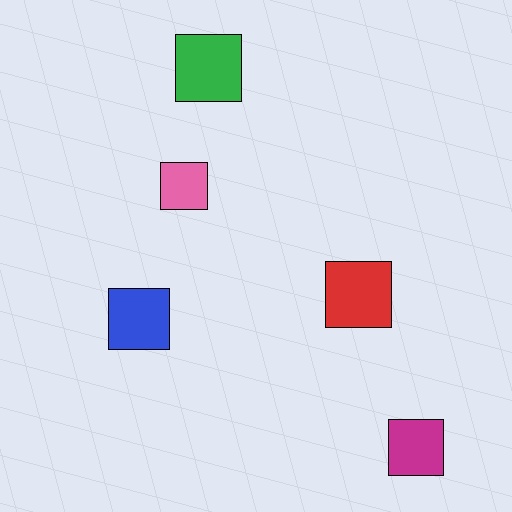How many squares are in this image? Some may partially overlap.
There are 5 squares.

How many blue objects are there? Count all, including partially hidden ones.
There is 1 blue object.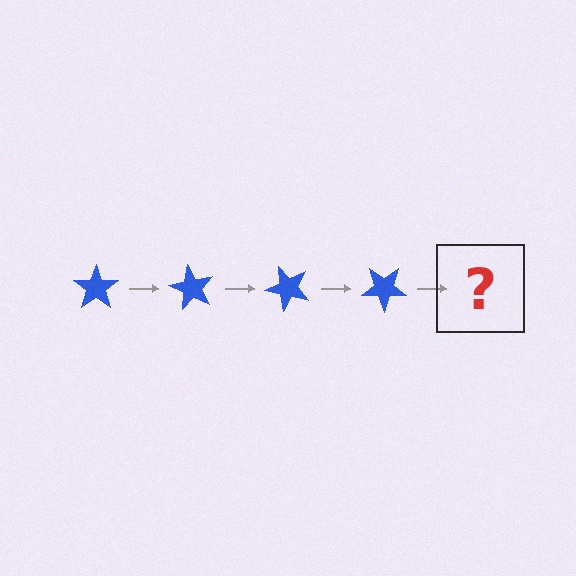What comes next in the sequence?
The next element should be a blue star rotated 240 degrees.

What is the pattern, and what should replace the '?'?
The pattern is that the star rotates 60 degrees each step. The '?' should be a blue star rotated 240 degrees.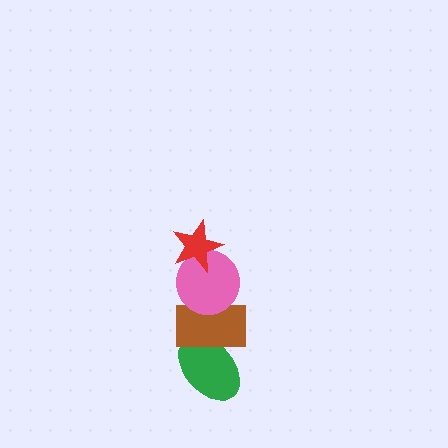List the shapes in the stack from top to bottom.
From top to bottom: the red star, the pink circle, the brown rectangle, the green ellipse.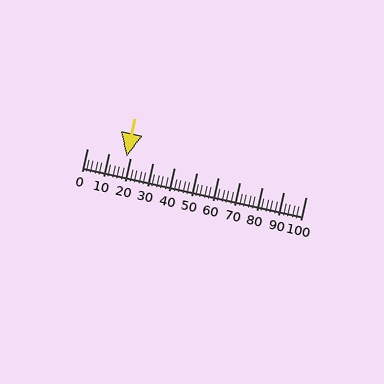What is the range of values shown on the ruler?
The ruler shows values from 0 to 100.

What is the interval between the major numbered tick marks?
The major tick marks are spaced 10 units apart.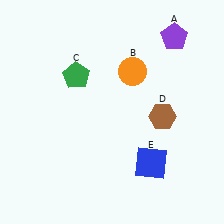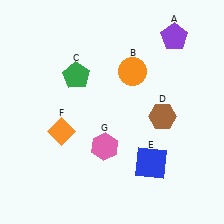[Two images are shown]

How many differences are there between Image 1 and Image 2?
There are 2 differences between the two images.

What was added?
An orange diamond (F), a pink hexagon (G) were added in Image 2.